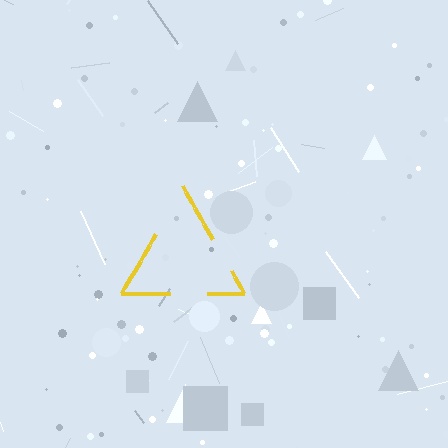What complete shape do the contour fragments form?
The contour fragments form a triangle.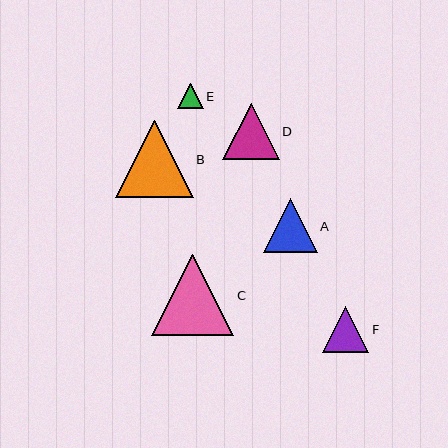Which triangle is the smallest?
Triangle E is the smallest with a size of approximately 25 pixels.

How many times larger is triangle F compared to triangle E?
Triangle F is approximately 1.8 times the size of triangle E.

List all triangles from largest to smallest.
From largest to smallest: C, B, D, A, F, E.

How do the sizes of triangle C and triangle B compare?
Triangle C and triangle B are approximately the same size.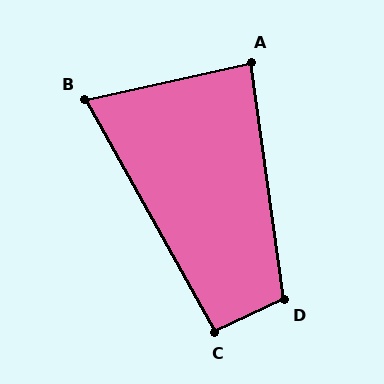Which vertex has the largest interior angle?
D, at approximately 107 degrees.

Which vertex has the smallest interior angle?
B, at approximately 73 degrees.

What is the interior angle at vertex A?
Approximately 86 degrees (approximately right).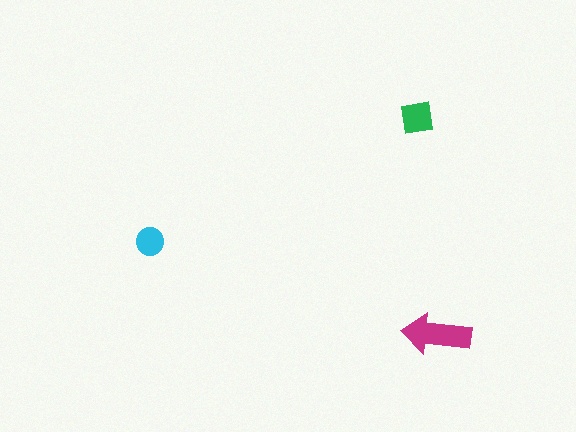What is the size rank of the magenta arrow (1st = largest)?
1st.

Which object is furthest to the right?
The magenta arrow is rightmost.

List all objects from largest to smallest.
The magenta arrow, the green square, the cyan circle.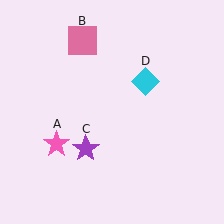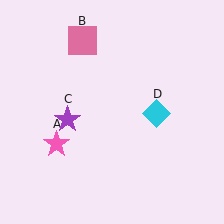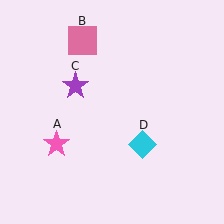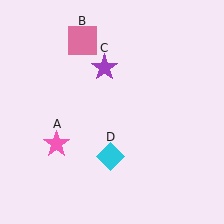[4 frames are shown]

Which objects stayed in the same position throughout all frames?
Pink star (object A) and pink square (object B) remained stationary.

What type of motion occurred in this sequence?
The purple star (object C), cyan diamond (object D) rotated clockwise around the center of the scene.